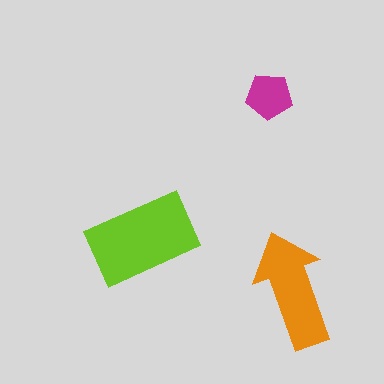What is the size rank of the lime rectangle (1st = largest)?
1st.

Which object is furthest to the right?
The orange arrow is rightmost.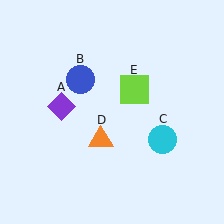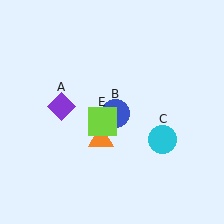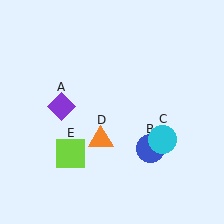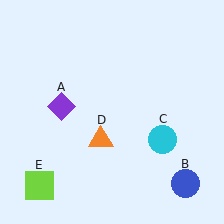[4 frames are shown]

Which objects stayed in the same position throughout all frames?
Purple diamond (object A) and cyan circle (object C) and orange triangle (object D) remained stationary.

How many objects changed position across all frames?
2 objects changed position: blue circle (object B), lime square (object E).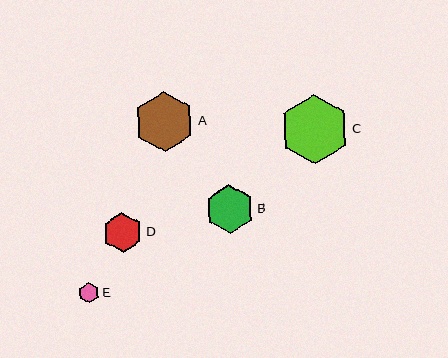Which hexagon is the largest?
Hexagon C is the largest with a size of approximately 69 pixels.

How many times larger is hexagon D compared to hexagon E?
Hexagon D is approximately 1.9 times the size of hexagon E.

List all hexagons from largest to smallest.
From largest to smallest: C, A, B, D, E.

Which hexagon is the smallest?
Hexagon E is the smallest with a size of approximately 21 pixels.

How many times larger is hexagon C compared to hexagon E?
Hexagon C is approximately 3.4 times the size of hexagon E.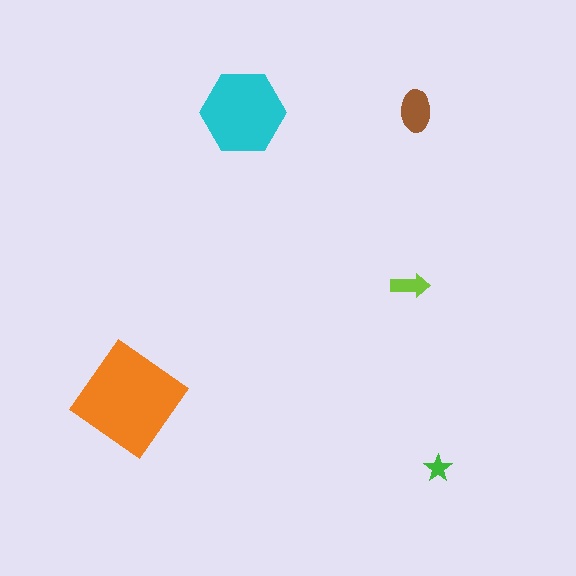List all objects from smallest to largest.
The green star, the lime arrow, the brown ellipse, the cyan hexagon, the orange diamond.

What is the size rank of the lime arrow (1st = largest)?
4th.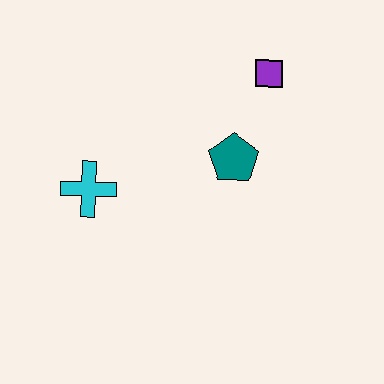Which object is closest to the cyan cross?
The teal pentagon is closest to the cyan cross.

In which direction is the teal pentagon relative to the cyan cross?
The teal pentagon is to the right of the cyan cross.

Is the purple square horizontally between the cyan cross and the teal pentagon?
No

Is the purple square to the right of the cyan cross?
Yes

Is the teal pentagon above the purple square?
No